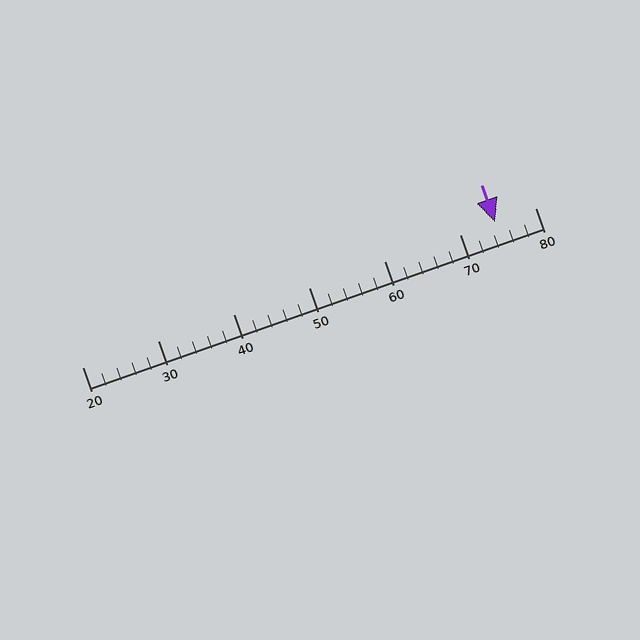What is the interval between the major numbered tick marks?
The major tick marks are spaced 10 units apart.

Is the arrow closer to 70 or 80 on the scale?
The arrow is closer to 70.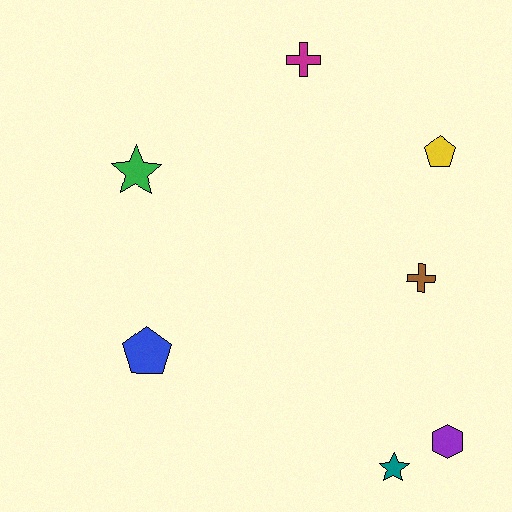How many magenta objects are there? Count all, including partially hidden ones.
There is 1 magenta object.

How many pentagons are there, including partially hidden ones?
There are 2 pentagons.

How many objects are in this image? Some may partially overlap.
There are 7 objects.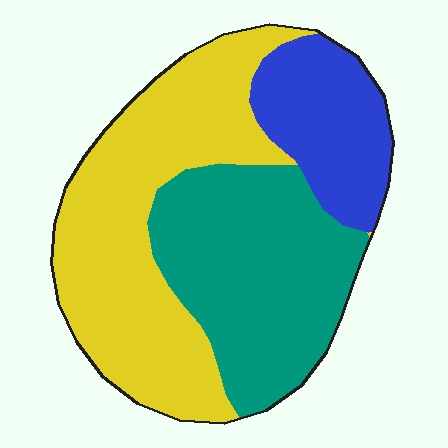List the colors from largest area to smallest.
From largest to smallest: yellow, teal, blue.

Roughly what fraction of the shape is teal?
Teal takes up about three eighths (3/8) of the shape.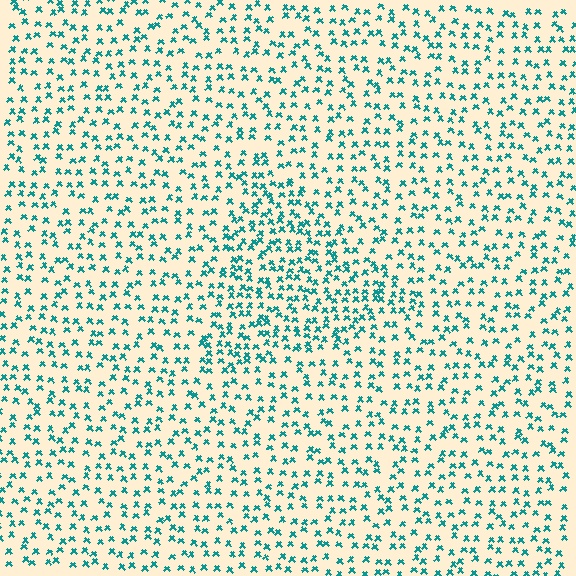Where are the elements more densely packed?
The elements are more densely packed inside the triangle boundary.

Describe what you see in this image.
The image contains small teal elements arranged at two different densities. A triangle-shaped region is visible where the elements are more densely packed than the surrounding area.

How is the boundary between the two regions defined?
The boundary is defined by a change in element density (approximately 1.7x ratio). All elements are the same color, size, and shape.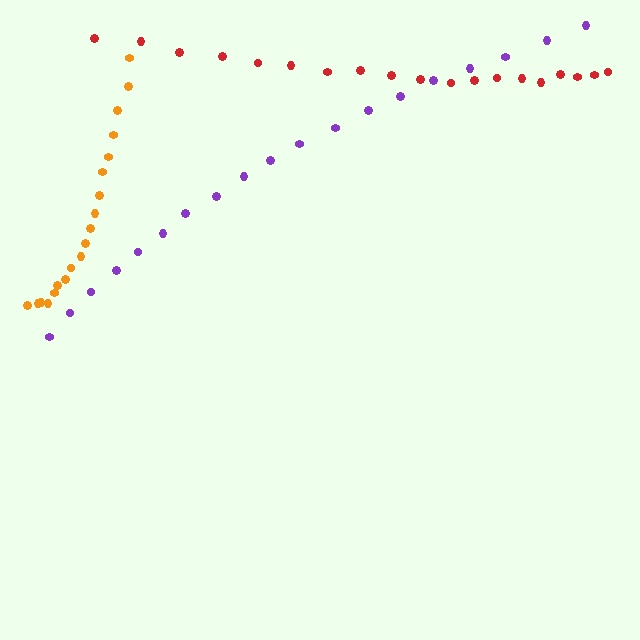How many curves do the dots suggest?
There are 3 distinct paths.